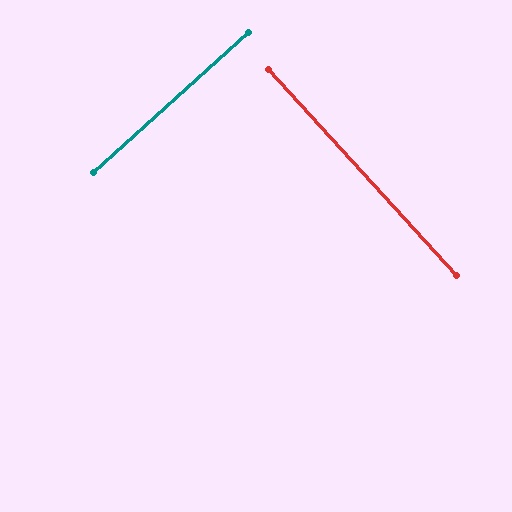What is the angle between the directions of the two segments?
Approximately 90 degrees.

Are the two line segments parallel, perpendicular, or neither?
Perpendicular — they meet at approximately 90°.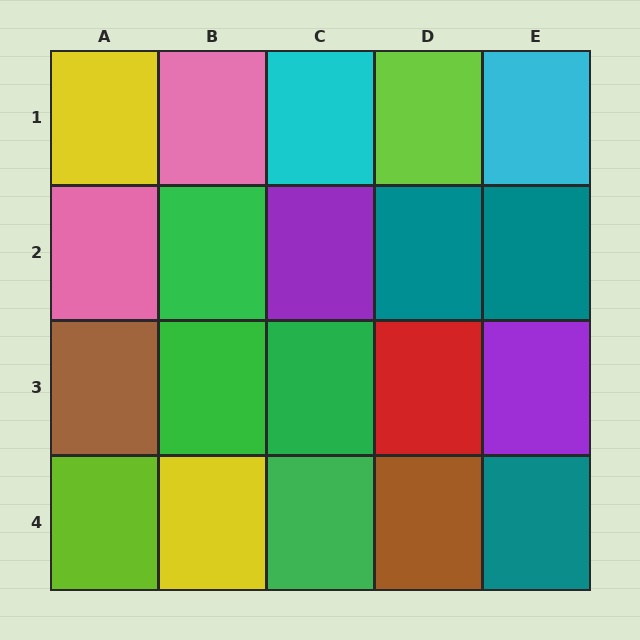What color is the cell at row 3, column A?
Brown.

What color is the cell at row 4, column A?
Lime.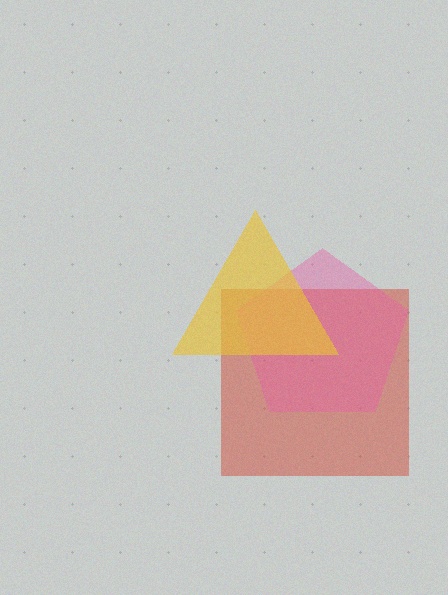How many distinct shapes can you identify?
There are 3 distinct shapes: a red square, a pink pentagon, a yellow triangle.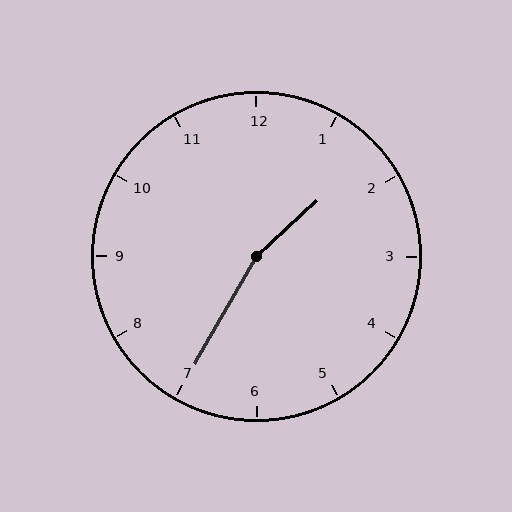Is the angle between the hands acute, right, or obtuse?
It is obtuse.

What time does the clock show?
1:35.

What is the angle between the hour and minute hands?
Approximately 162 degrees.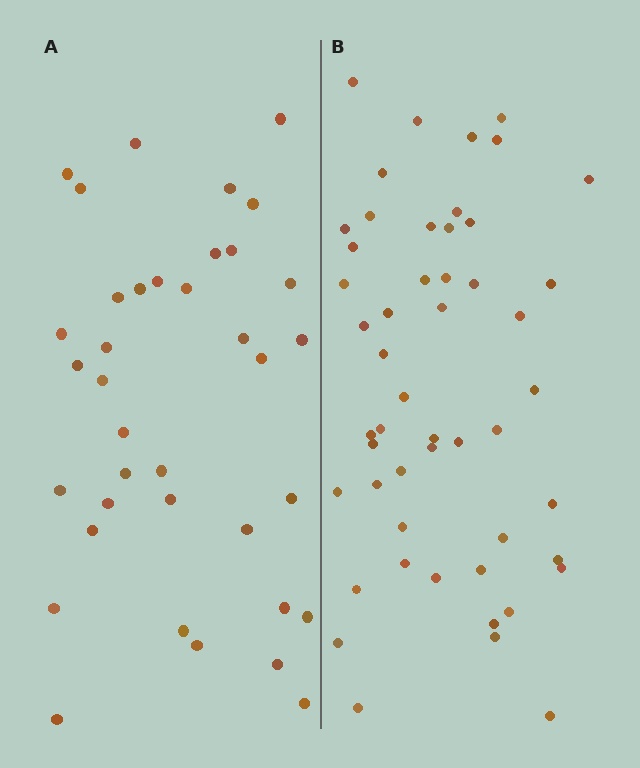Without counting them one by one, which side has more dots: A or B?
Region B (the right region) has more dots.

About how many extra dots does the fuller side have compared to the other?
Region B has approximately 15 more dots than region A.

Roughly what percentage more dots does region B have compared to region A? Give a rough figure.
About 40% more.